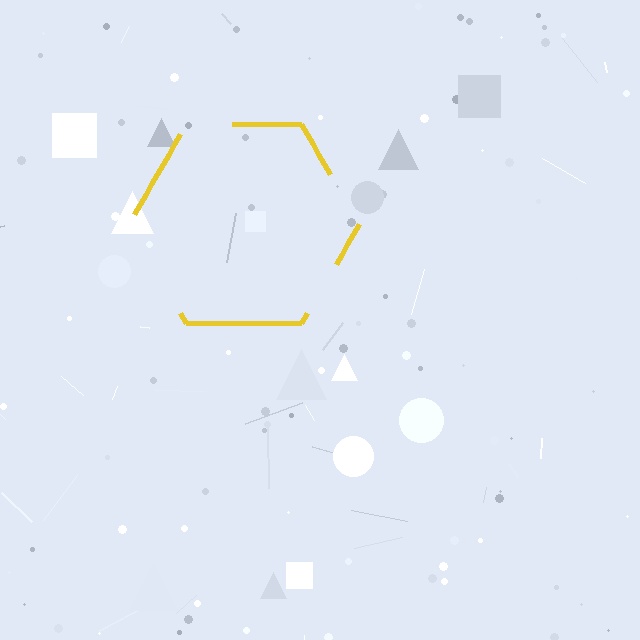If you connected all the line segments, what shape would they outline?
They would outline a hexagon.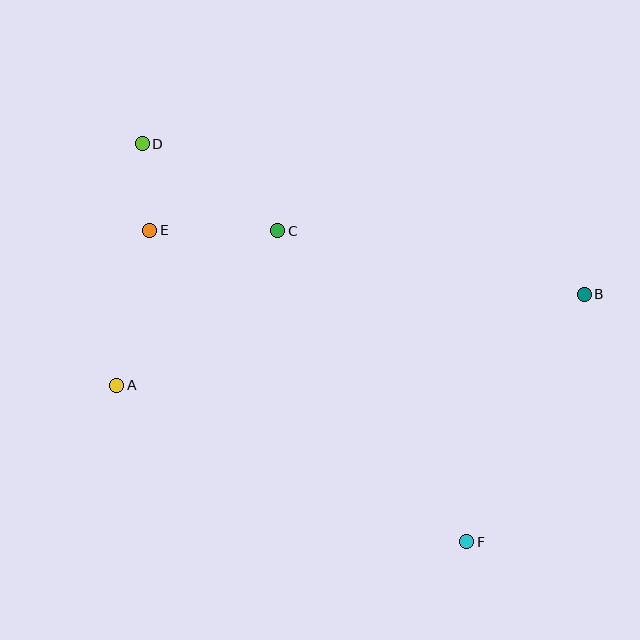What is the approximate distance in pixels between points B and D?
The distance between B and D is approximately 467 pixels.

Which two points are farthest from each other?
Points D and F are farthest from each other.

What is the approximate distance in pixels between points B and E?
The distance between B and E is approximately 439 pixels.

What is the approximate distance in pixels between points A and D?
The distance between A and D is approximately 243 pixels.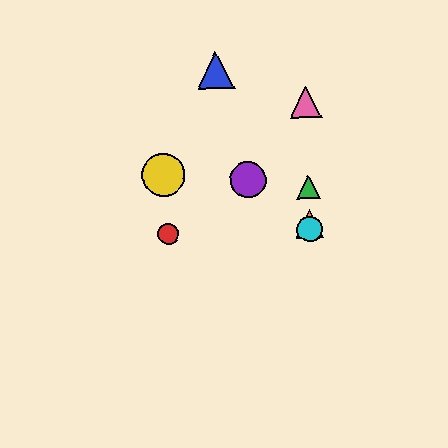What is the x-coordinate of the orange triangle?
The orange triangle is at x≈309.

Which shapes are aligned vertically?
The green triangle, the orange triangle, the cyan circle, the pink triangle are aligned vertically.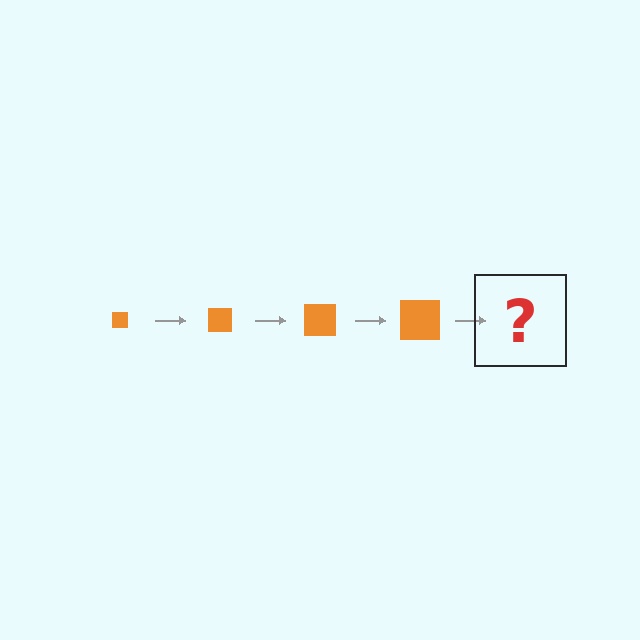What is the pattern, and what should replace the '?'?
The pattern is that the square gets progressively larger each step. The '?' should be an orange square, larger than the previous one.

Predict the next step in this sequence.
The next step is an orange square, larger than the previous one.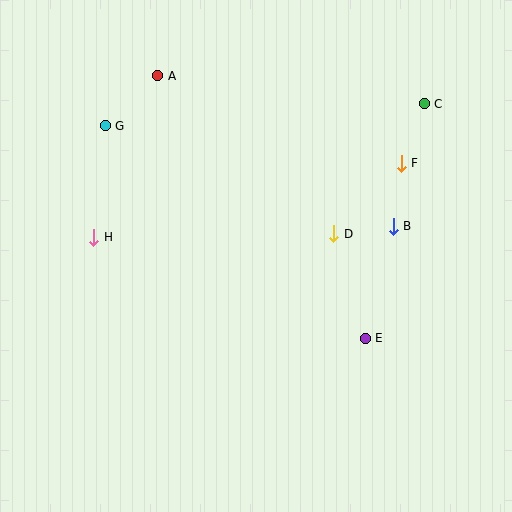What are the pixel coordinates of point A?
Point A is at (158, 76).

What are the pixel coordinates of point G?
Point G is at (105, 126).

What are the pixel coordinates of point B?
Point B is at (393, 226).